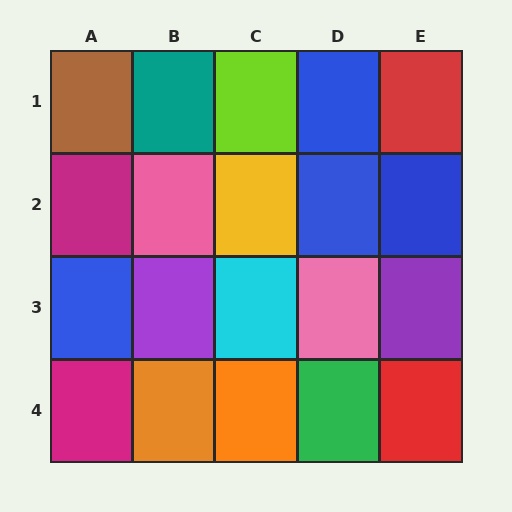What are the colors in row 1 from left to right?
Brown, teal, lime, blue, red.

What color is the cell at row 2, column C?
Yellow.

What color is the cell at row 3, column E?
Purple.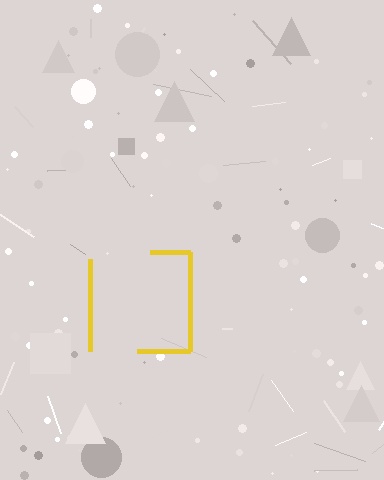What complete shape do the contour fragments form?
The contour fragments form a square.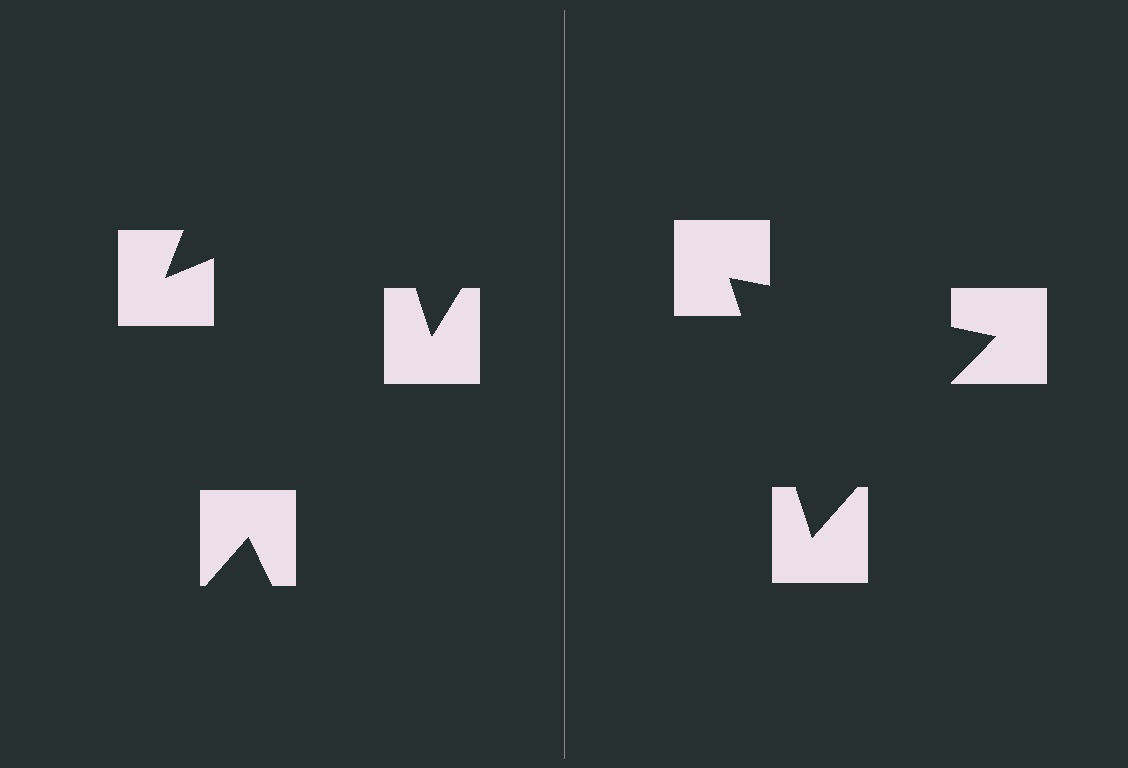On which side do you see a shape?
An illusory triangle appears on the right side. On the left side the wedge cuts are rotated, so no coherent shape forms.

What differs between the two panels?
The notched squares are positioned identically on both sides; only the wedge orientations differ. On the right they align to a triangle; on the left they are misaligned.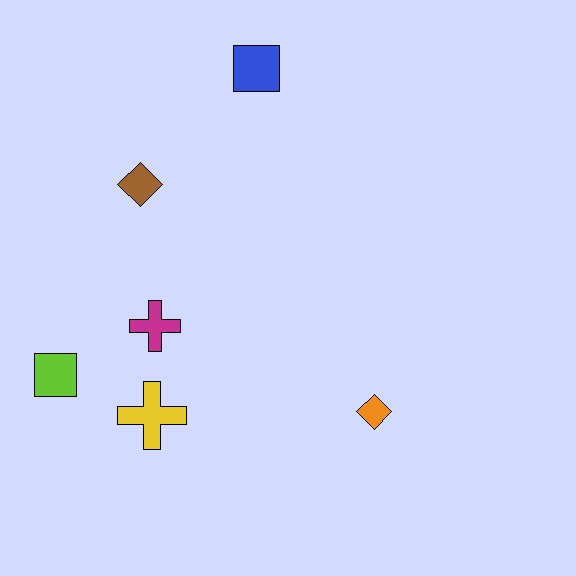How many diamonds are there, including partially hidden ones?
There are 2 diamonds.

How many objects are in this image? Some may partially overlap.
There are 6 objects.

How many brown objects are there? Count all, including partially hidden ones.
There is 1 brown object.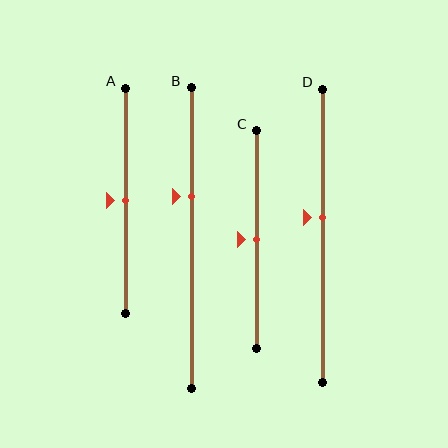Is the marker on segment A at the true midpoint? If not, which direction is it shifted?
Yes, the marker on segment A is at the true midpoint.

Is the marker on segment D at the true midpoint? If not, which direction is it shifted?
No, the marker on segment D is shifted upward by about 6% of the segment length.